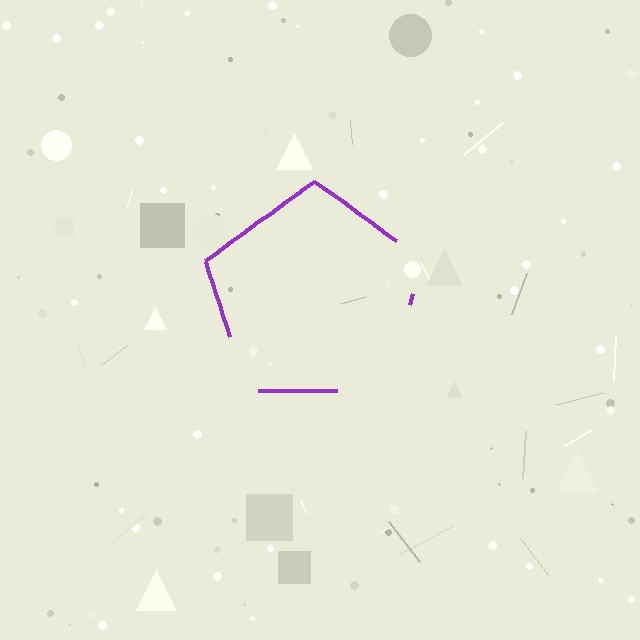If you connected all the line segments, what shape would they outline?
They would outline a pentagon.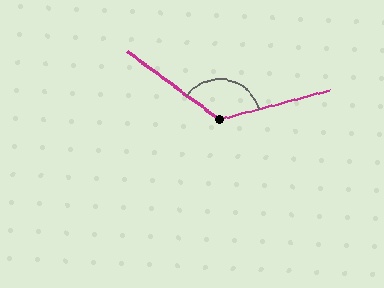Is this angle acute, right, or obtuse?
It is obtuse.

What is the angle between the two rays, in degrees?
Approximately 129 degrees.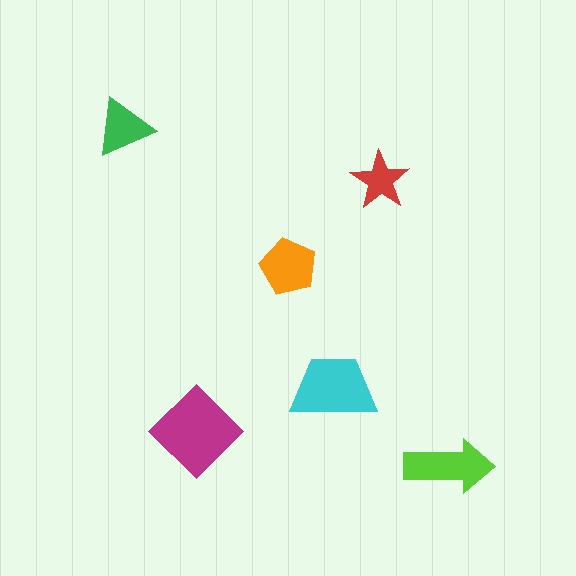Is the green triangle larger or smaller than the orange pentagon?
Smaller.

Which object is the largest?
The magenta diamond.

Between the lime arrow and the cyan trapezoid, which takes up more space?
The cyan trapezoid.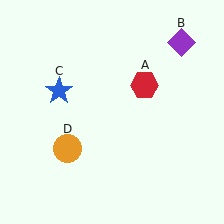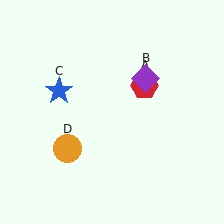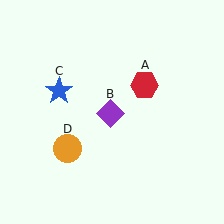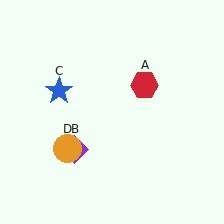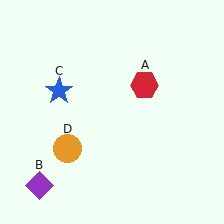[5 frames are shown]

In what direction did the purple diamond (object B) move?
The purple diamond (object B) moved down and to the left.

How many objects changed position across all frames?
1 object changed position: purple diamond (object B).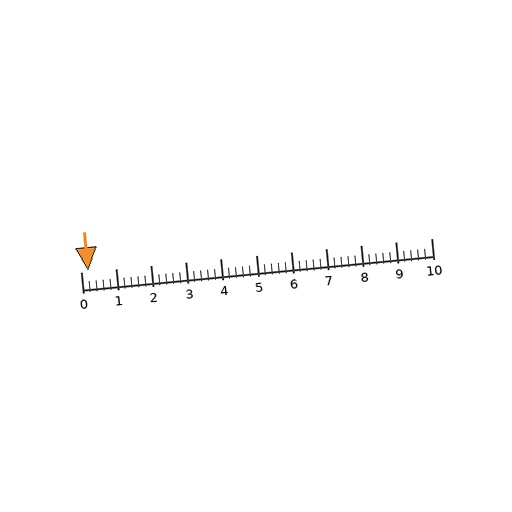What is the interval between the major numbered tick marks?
The major tick marks are spaced 1 units apart.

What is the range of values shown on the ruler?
The ruler shows values from 0 to 10.